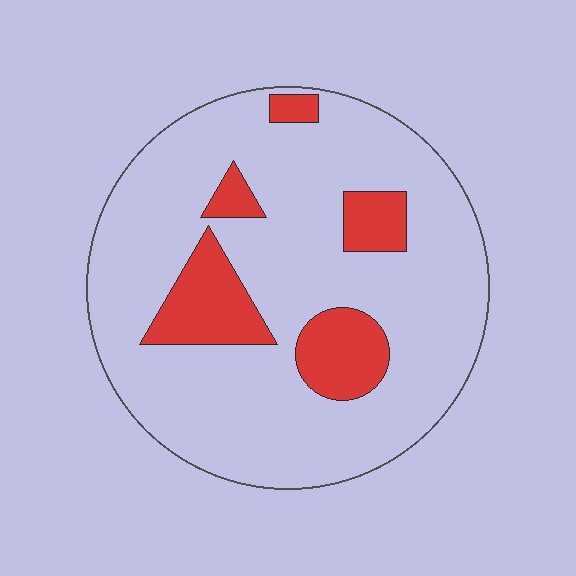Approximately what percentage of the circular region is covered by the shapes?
Approximately 20%.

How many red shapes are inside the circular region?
5.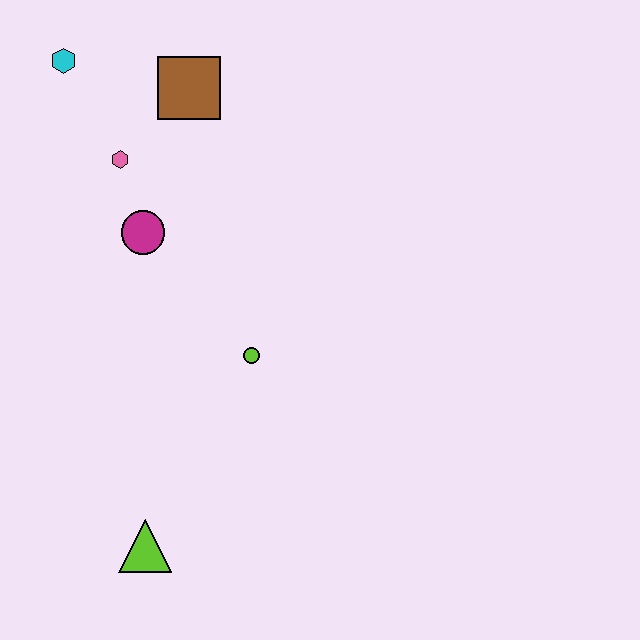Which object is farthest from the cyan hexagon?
The lime triangle is farthest from the cyan hexagon.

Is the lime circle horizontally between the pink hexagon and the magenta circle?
No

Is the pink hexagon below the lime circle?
No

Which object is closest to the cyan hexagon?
The pink hexagon is closest to the cyan hexagon.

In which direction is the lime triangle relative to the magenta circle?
The lime triangle is below the magenta circle.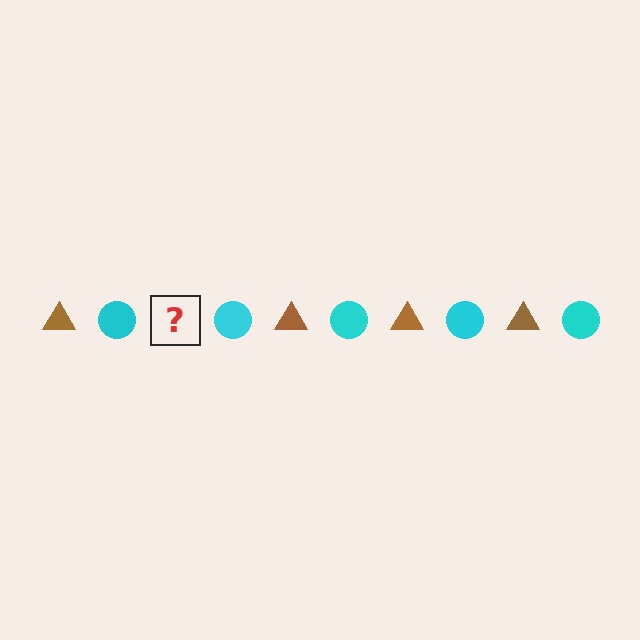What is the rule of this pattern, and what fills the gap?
The rule is that the pattern alternates between brown triangle and cyan circle. The gap should be filled with a brown triangle.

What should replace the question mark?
The question mark should be replaced with a brown triangle.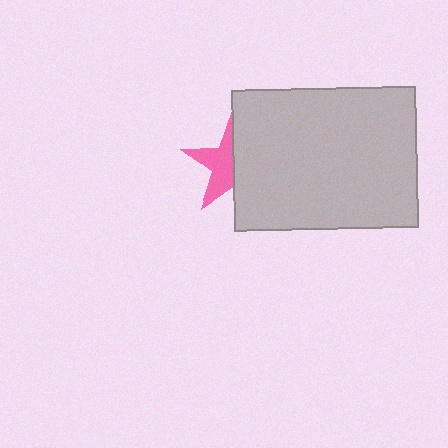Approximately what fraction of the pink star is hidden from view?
Roughly 51% of the pink star is hidden behind the light gray rectangle.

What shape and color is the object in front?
The object in front is a light gray rectangle.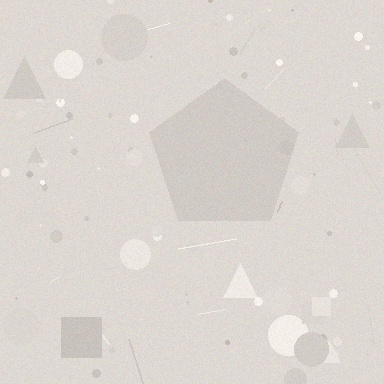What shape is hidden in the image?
A pentagon is hidden in the image.